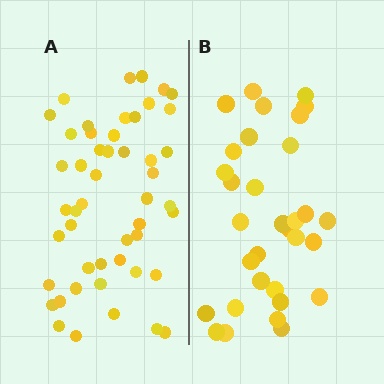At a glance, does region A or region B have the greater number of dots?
Region A (the left region) has more dots.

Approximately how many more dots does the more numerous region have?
Region A has approximately 15 more dots than region B.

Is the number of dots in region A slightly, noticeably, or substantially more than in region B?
Region A has substantially more. The ratio is roughly 1.5 to 1.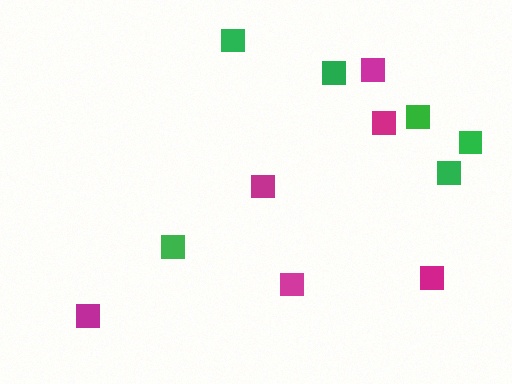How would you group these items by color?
There are 2 groups: one group of green squares (6) and one group of magenta squares (6).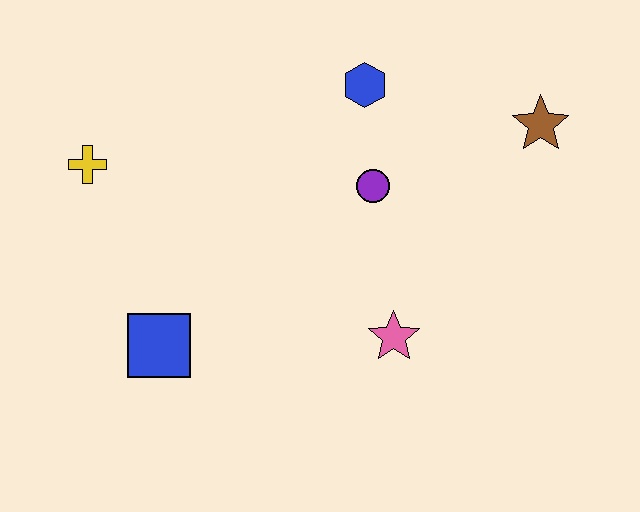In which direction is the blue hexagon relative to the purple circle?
The blue hexagon is above the purple circle.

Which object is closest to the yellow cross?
The blue square is closest to the yellow cross.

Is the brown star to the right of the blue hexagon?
Yes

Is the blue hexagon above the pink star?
Yes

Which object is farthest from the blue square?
The brown star is farthest from the blue square.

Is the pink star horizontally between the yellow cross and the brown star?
Yes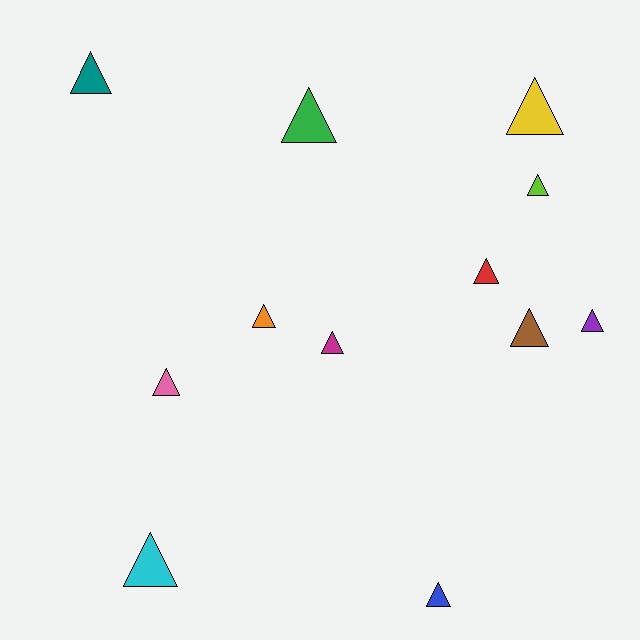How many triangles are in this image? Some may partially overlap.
There are 12 triangles.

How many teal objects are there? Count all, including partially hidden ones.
There is 1 teal object.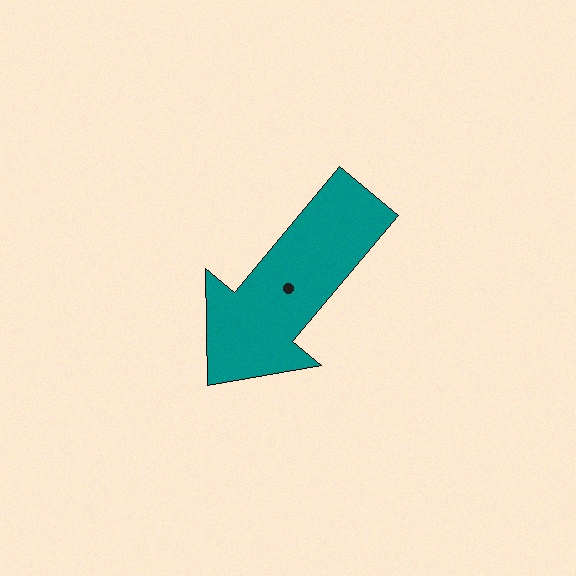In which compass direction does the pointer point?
Southwest.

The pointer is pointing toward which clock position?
Roughly 7 o'clock.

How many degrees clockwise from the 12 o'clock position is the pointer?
Approximately 220 degrees.